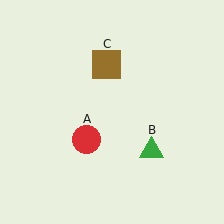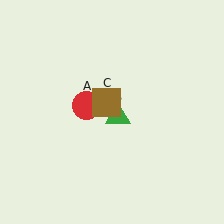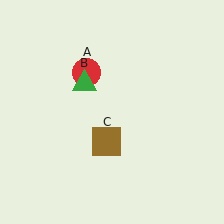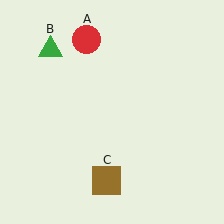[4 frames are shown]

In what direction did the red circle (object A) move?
The red circle (object A) moved up.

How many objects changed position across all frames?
3 objects changed position: red circle (object A), green triangle (object B), brown square (object C).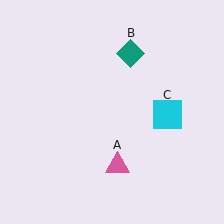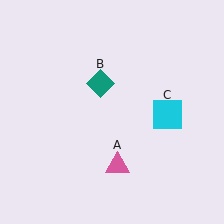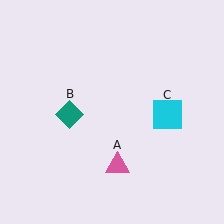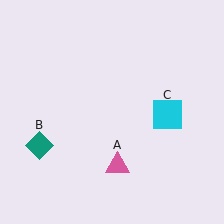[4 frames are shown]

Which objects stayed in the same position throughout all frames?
Pink triangle (object A) and cyan square (object C) remained stationary.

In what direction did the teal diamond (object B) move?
The teal diamond (object B) moved down and to the left.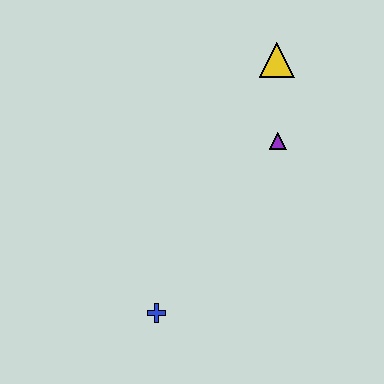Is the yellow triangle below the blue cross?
No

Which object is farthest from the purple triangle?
The blue cross is farthest from the purple triangle.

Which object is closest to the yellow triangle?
The purple triangle is closest to the yellow triangle.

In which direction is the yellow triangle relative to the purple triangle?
The yellow triangle is above the purple triangle.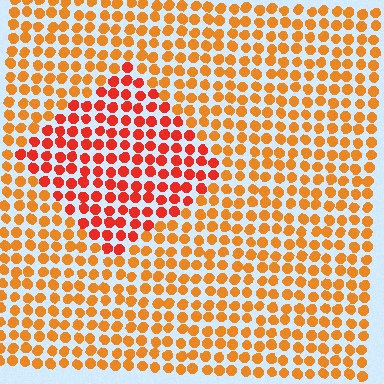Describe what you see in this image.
The image is filled with small orange elements in a uniform arrangement. A diamond-shaped region is visible where the elements are tinted to a slightly different hue, forming a subtle color boundary.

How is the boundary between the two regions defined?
The boundary is defined purely by a slight shift in hue (about 28 degrees). Spacing, size, and orientation are identical on both sides.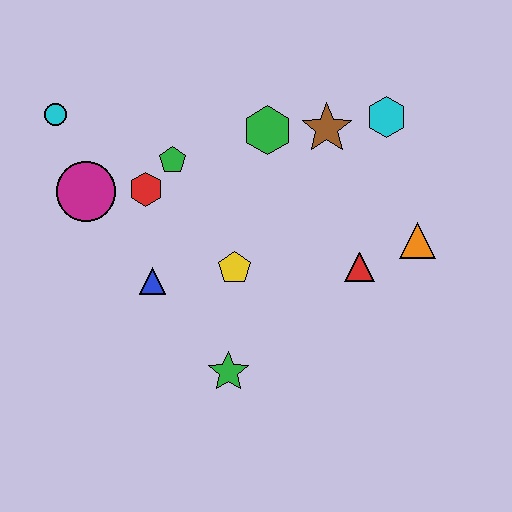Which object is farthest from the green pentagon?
The orange triangle is farthest from the green pentagon.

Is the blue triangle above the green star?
Yes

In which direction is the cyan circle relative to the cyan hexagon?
The cyan circle is to the left of the cyan hexagon.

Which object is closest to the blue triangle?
The yellow pentagon is closest to the blue triangle.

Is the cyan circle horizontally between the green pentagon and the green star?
No